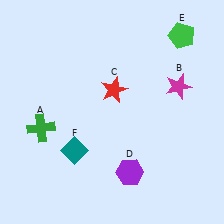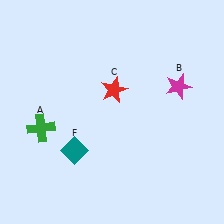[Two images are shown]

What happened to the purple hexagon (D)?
The purple hexagon (D) was removed in Image 2. It was in the bottom-right area of Image 1.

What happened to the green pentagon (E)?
The green pentagon (E) was removed in Image 2. It was in the top-right area of Image 1.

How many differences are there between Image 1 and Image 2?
There are 2 differences between the two images.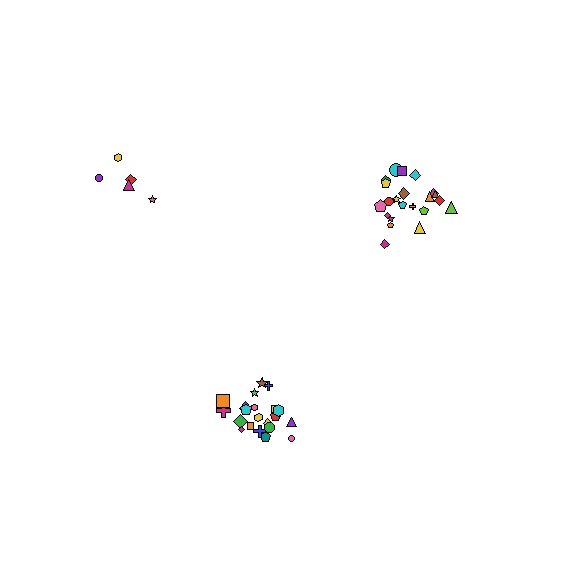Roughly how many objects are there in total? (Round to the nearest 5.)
Roughly 50 objects in total.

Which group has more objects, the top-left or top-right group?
The top-right group.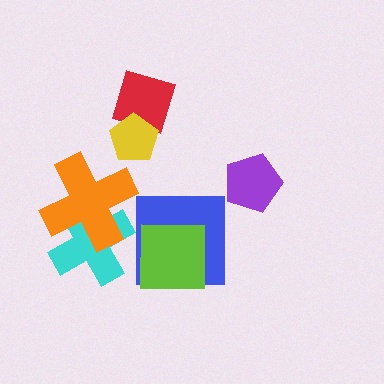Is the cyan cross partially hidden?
Yes, it is partially covered by another shape.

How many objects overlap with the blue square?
1 object overlaps with the blue square.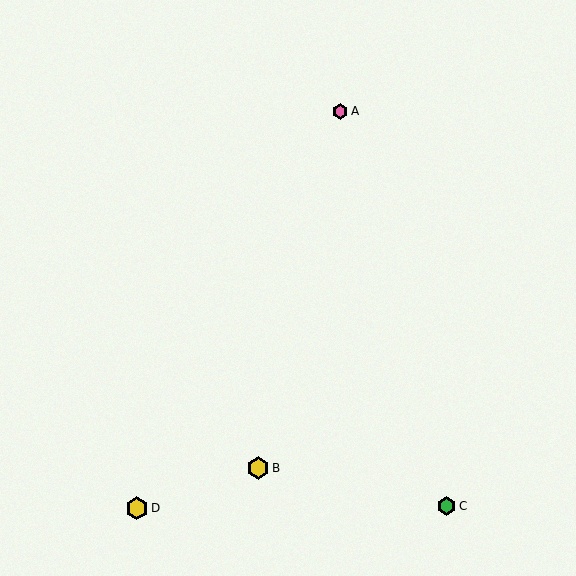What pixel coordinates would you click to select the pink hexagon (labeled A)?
Click at (340, 111) to select the pink hexagon A.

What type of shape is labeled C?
Shape C is a green hexagon.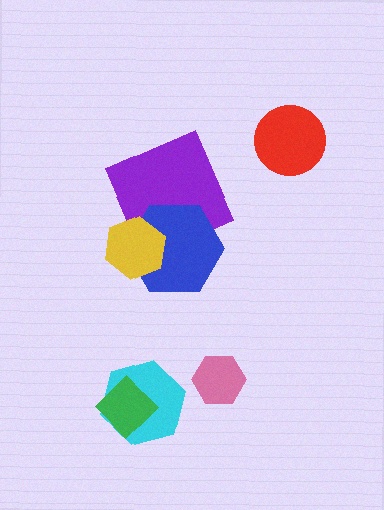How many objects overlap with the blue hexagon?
2 objects overlap with the blue hexagon.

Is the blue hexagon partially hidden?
Yes, it is partially covered by another shape.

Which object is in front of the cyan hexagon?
The green diamond is in front of the cyan hexagon.